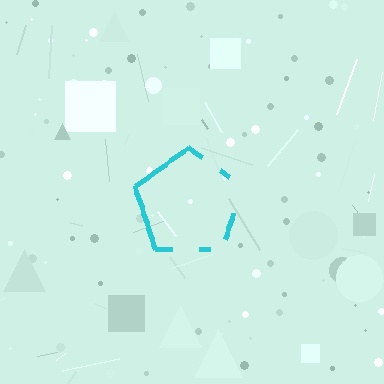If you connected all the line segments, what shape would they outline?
They would outline a pentagon.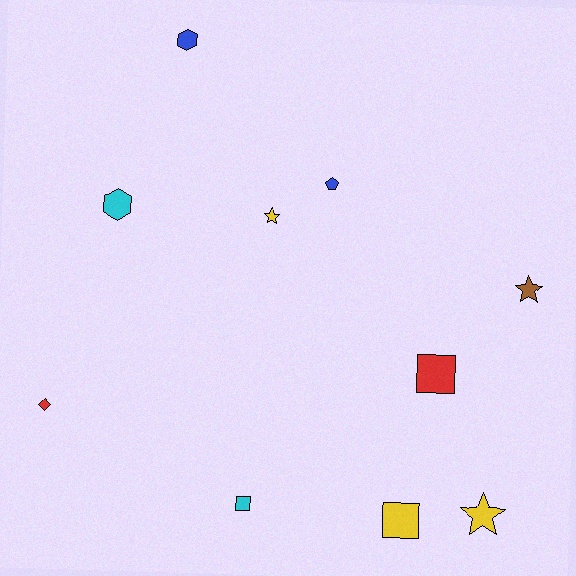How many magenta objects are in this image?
There are no magenta objects.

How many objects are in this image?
There are 10 objects.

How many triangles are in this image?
There are no triangles.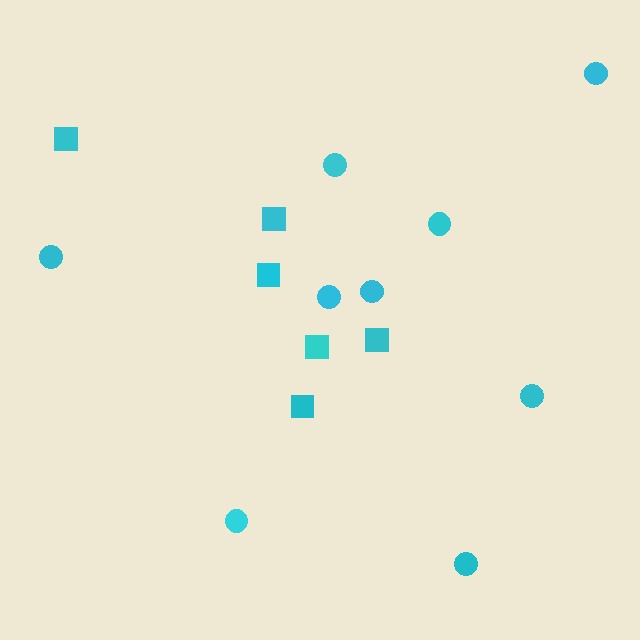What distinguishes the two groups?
There are 2 groups: one group of circles (9) and one group of squares (6).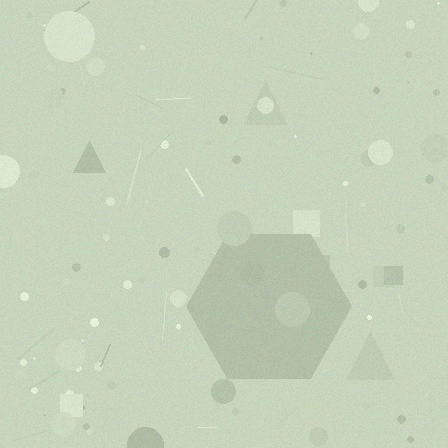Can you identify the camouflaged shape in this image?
The camouflaged shape is a hexagon.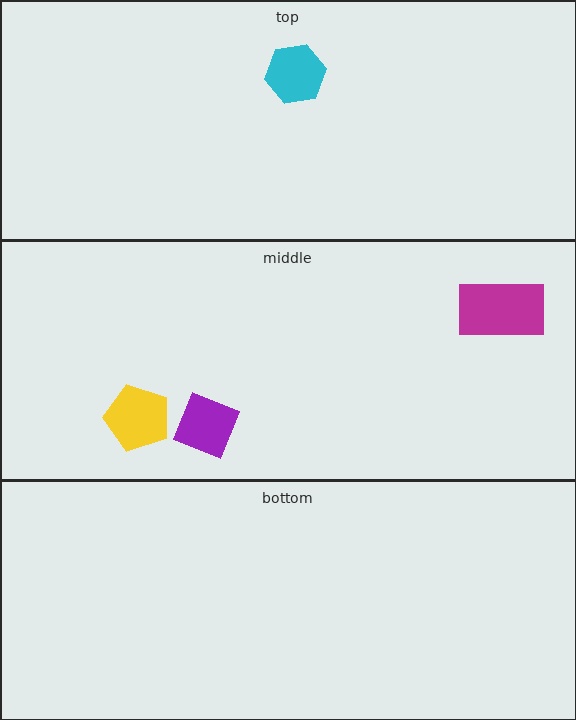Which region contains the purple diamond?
The middle region.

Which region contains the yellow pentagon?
The middle region.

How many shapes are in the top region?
1.